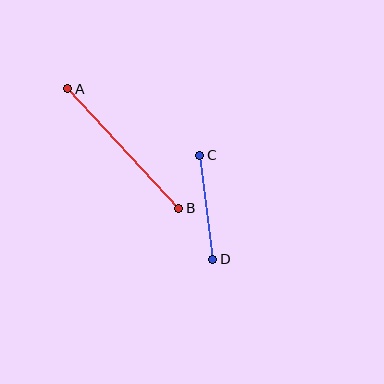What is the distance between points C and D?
The distance is approximately 105 pixels.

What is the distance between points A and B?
The distance is approximately 163 pixels.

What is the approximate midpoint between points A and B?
The midpoint is at approximately (123, 149) pixels.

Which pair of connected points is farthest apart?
Points A and B are farthest apart.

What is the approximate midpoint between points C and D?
The midpoint is at approximately (206, 207) pixels.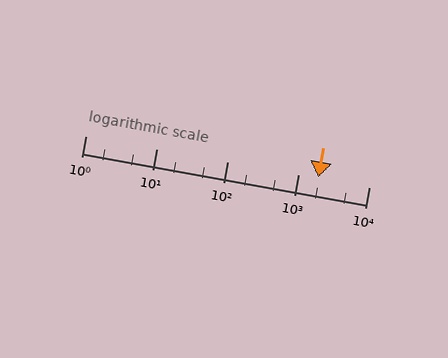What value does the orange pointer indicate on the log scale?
The pointer indicates approximately 1900.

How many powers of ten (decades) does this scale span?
The scale spans 4 decades, from 1 to 10000.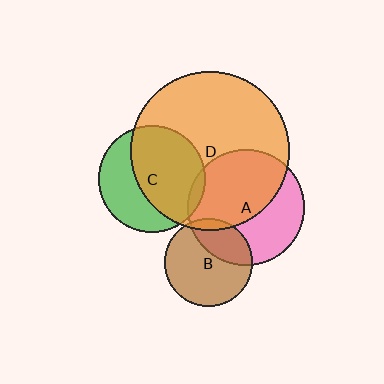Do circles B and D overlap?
Yes.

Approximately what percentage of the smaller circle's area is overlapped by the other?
Approximately 5%.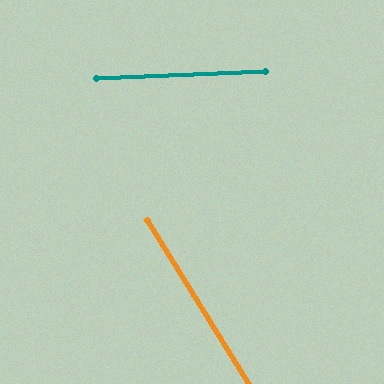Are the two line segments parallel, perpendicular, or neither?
Neither parallel nor perpendicular — they differ by about 61°.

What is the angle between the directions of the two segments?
Approximately 61 degrees.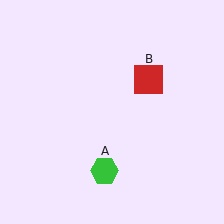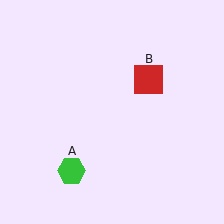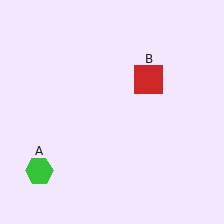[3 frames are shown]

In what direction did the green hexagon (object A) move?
The green hexagon (object A) moved left.